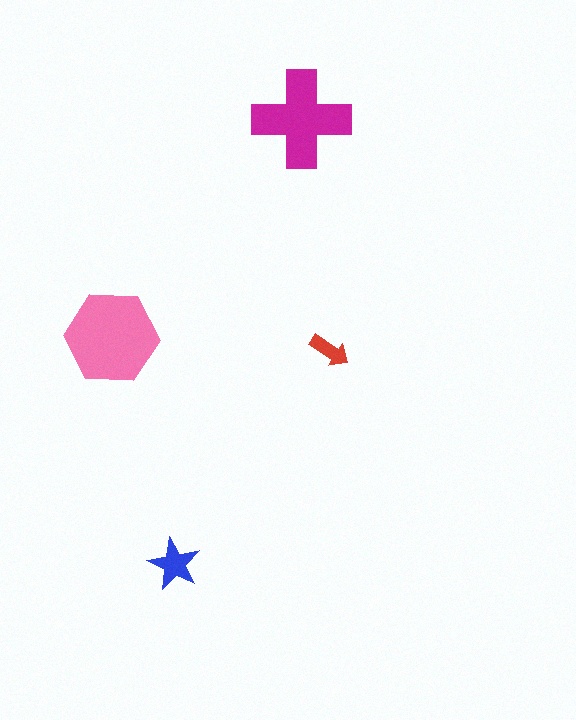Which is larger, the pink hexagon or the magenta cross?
The pink hexagon.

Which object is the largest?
The pink hexagon.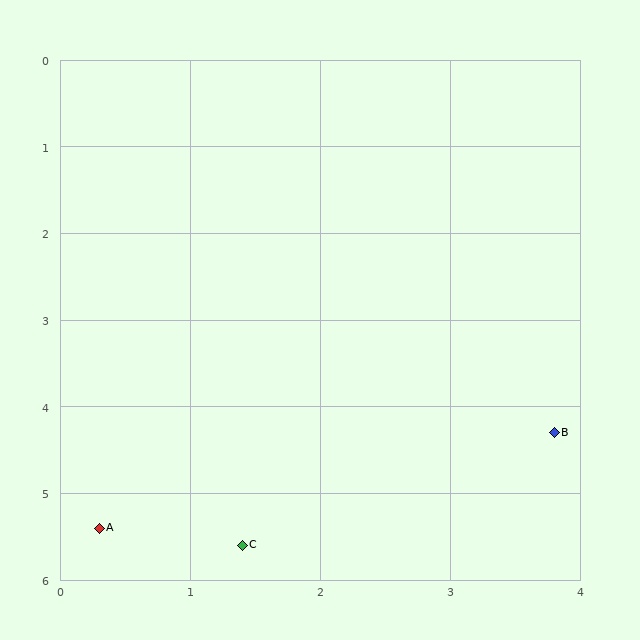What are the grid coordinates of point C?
Point C is at approximately (1.4, 5.6).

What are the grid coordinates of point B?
Point B is at approximately (3.8, 4.3).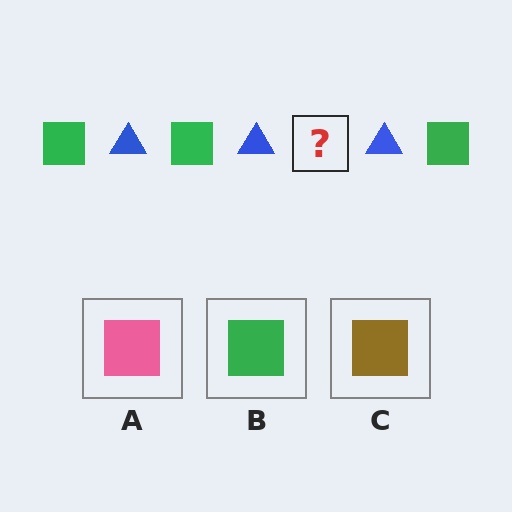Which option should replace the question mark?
Option B.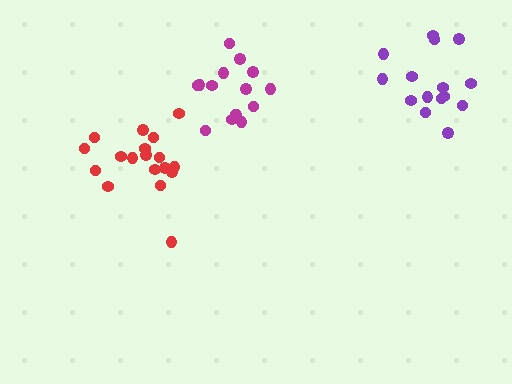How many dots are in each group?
Group 1: 15 dots, Group 2: 15 dots, Group 3: 18 dots (48 total).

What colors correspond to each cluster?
The clusters are colored: purple, magenta, red.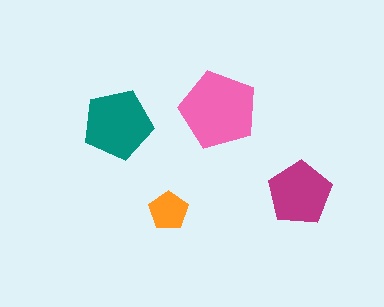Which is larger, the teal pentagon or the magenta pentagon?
The teal one.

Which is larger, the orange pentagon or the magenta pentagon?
The magenta one.